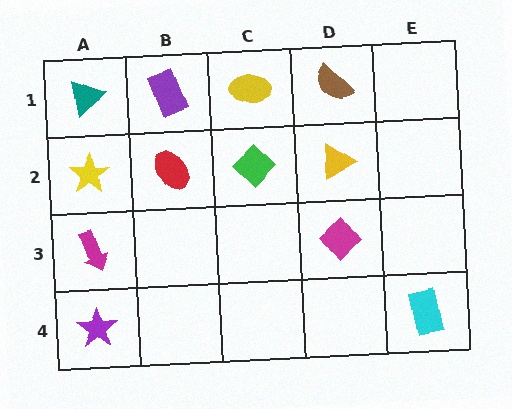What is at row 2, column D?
A yellow triangle.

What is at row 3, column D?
A magenta diamond.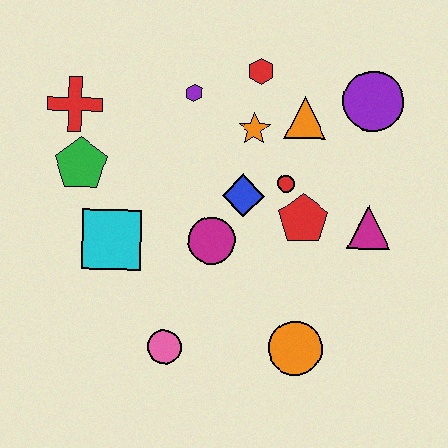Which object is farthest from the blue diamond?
The red cross is farthest from the blue diamond.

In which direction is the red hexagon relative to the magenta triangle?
The red hexagon is above the magenta triangle.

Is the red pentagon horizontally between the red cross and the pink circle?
No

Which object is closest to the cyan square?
The green pentagon is closest to the cyan square.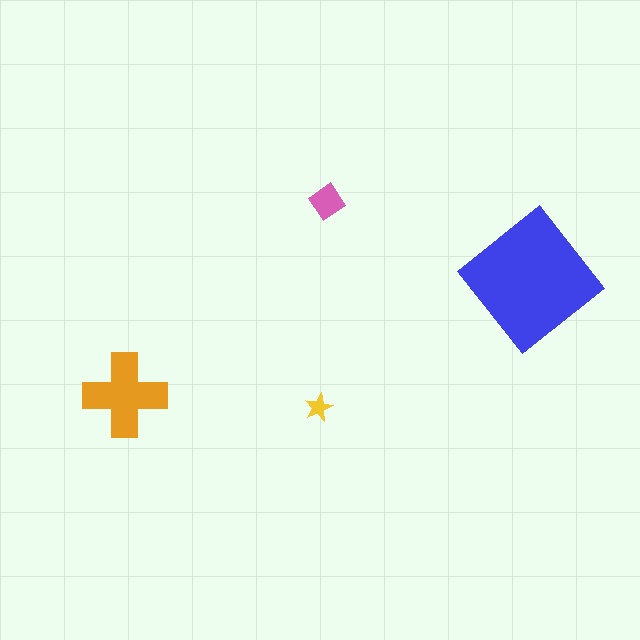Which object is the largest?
The blue diamond.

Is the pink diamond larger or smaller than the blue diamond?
Smaller.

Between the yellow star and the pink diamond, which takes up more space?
The pink diamond.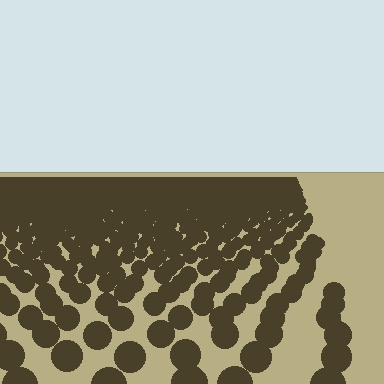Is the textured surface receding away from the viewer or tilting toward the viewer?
The surface is receding away from the viewer. Texture elements get smaller and denser toward the top.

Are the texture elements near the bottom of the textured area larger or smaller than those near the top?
Larger. Near the bottom, elements are closer to the viewer and appear at a bigger on-screen size.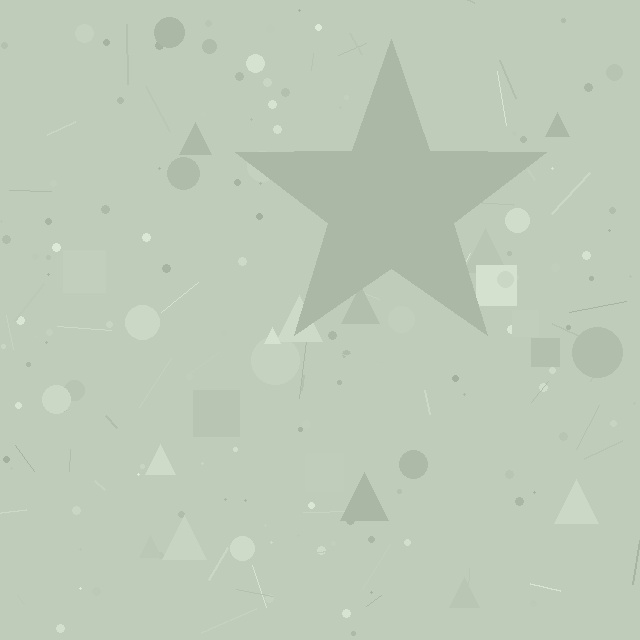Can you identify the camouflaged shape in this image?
The camouflaged shape is a star.